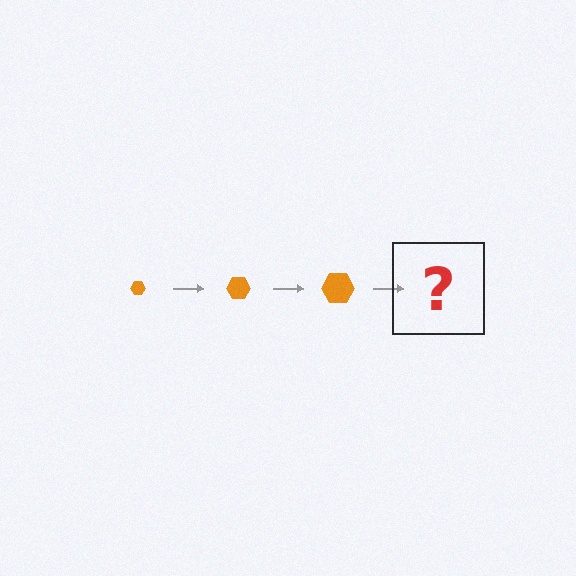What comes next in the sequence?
The next element should be an orange hexagon, larger than the previous one.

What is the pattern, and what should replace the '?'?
The pattern is that the hexagon gets progressively larger each step. The '?' should be an orange hexagon, larger than the previous one.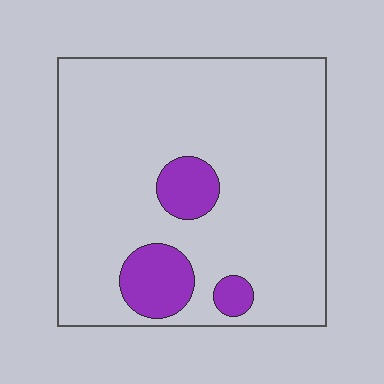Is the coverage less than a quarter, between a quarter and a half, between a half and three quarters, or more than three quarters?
Less than a quarter.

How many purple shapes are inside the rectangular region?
3.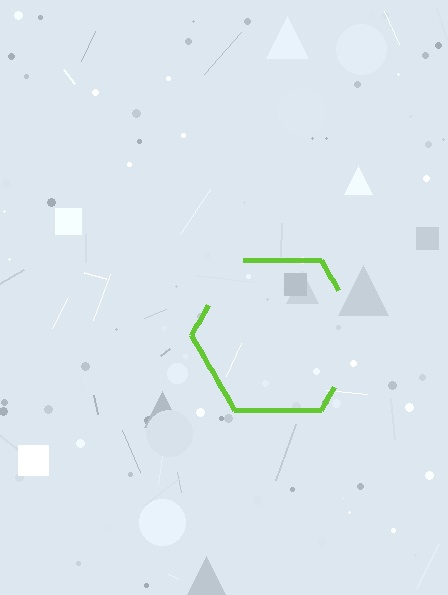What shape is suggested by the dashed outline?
The dashed outline suggests a hexagon.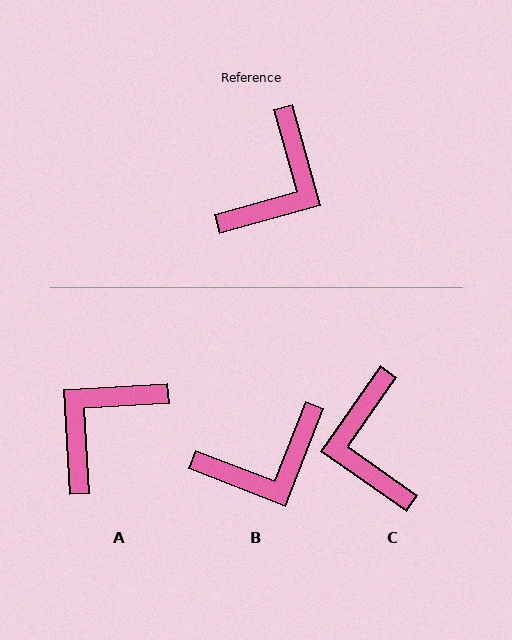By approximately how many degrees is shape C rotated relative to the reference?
Approximately 141 degrees clockwise.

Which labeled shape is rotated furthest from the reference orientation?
A, about 168 degrees away.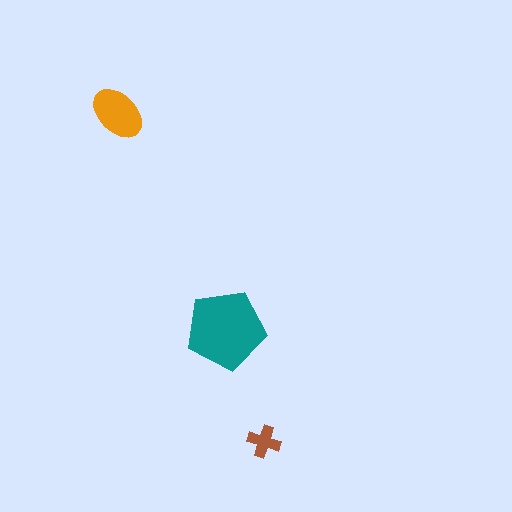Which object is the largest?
The teal pentagon.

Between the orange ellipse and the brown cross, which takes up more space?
The orange ellipse.